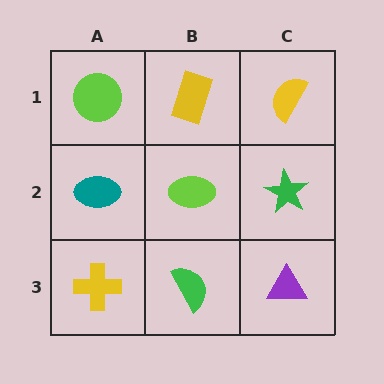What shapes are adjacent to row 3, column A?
A teal ellipse (row 2, column A), a green semicircle (row 3, column B).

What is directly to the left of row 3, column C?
A green semicircle.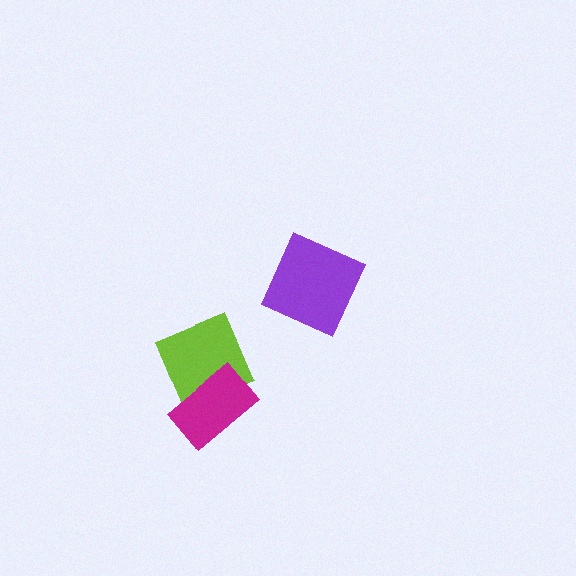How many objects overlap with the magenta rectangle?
1 object overlaps with the magenta rectangle.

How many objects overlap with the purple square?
0 objects overlap with the purple square.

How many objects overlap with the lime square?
1 object overlaps with the lime square.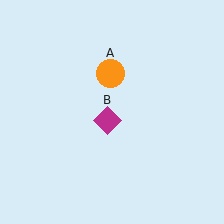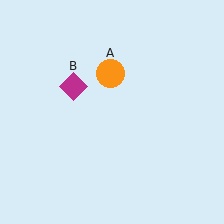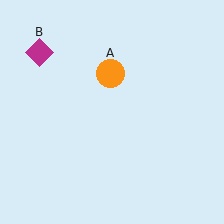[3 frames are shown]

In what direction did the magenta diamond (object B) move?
The magenta diamond (object B) moved up and to the left.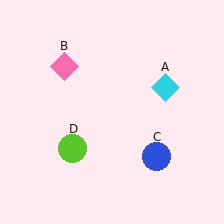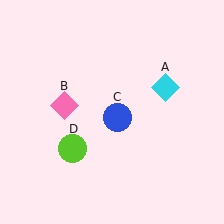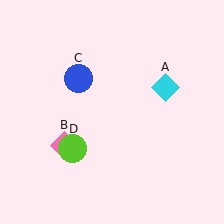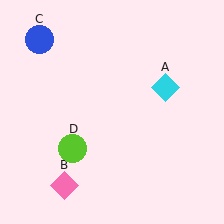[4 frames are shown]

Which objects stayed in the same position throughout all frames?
Cyan diamond (object A) and lime circle (object D) remained stationary.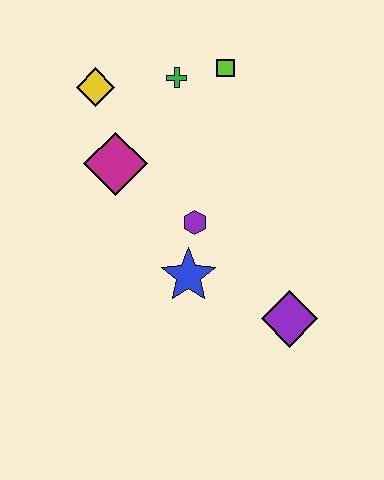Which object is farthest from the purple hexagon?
The yellow diamond is farthest from the purple hexagon.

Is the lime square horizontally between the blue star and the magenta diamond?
No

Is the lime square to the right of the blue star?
Yes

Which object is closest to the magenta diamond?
The yellow diamond is closest to the magenta diamond.